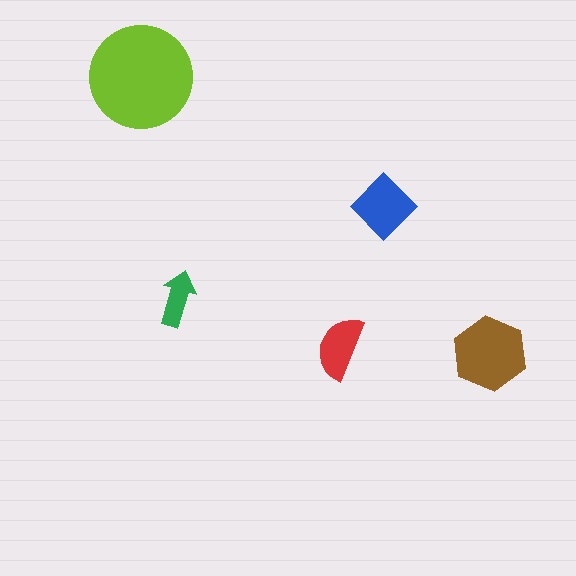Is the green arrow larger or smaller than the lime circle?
Smaller.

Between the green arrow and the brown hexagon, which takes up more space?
The brown hexagon.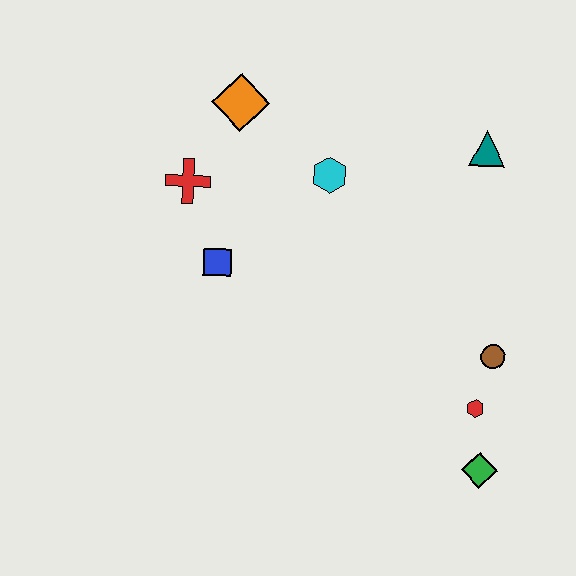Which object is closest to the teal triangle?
The cyan hexagon is closest to the teal triangle.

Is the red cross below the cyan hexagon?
Yes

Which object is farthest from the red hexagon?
The orange diamond is farthest from the red hexagon.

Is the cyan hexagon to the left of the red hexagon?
Yes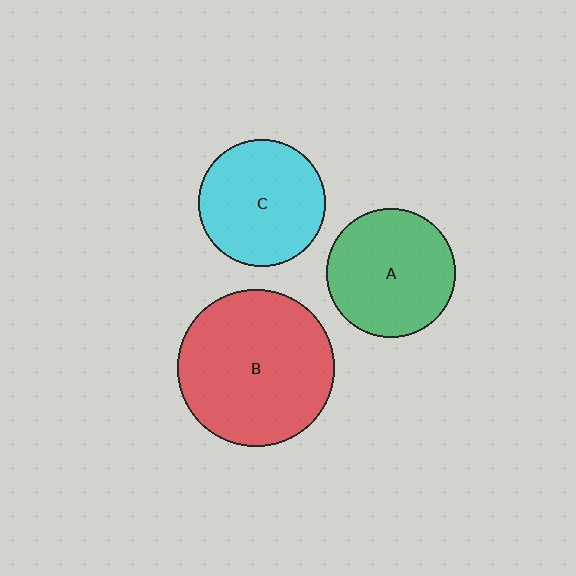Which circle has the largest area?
Circle B (red).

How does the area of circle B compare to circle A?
Approximately 1.5 times.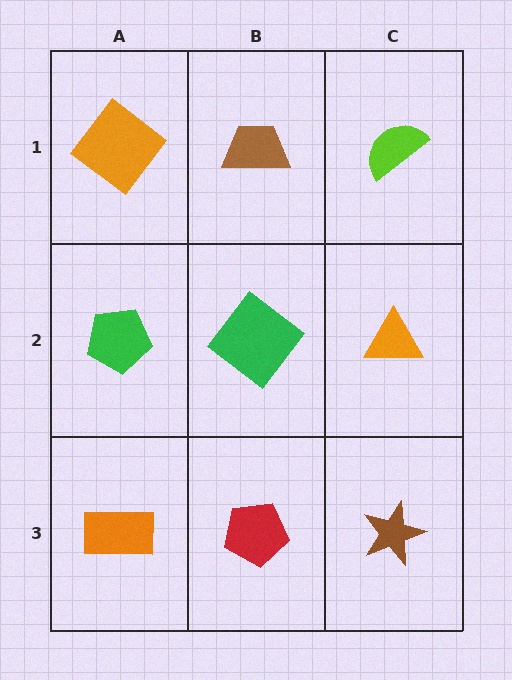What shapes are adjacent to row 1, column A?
A green pentagon (row 2, column A), a brown trapezoid (row 1, column B).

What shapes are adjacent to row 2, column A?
An orange diamond (row 1, column A), an orange rectangle (row 3, column A), a green diamond (row 2, column B).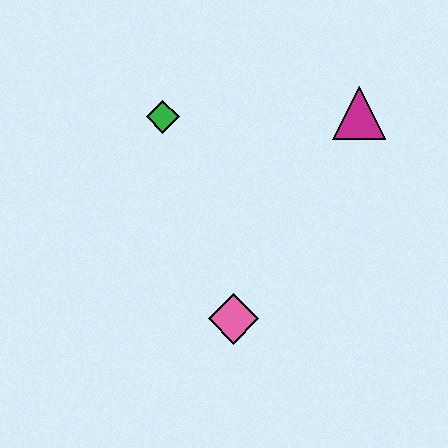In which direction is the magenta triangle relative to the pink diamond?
The magenta triangle is above the pink diamond.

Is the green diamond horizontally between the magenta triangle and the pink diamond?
No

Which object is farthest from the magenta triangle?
The pink diamond is farthest from the magenta triangle.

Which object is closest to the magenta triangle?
The green diamond is closest to the magenta triangle.